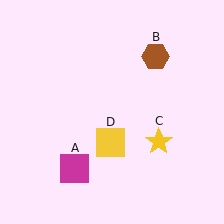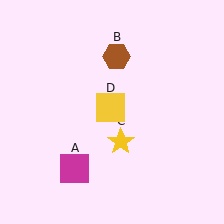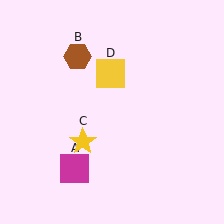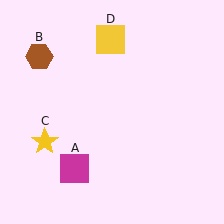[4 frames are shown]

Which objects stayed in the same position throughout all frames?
Magenta square (object A) remained stationary.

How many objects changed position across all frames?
3 objects changed position: brown hexagon (object B), yellow star (object C), yellow square (object D).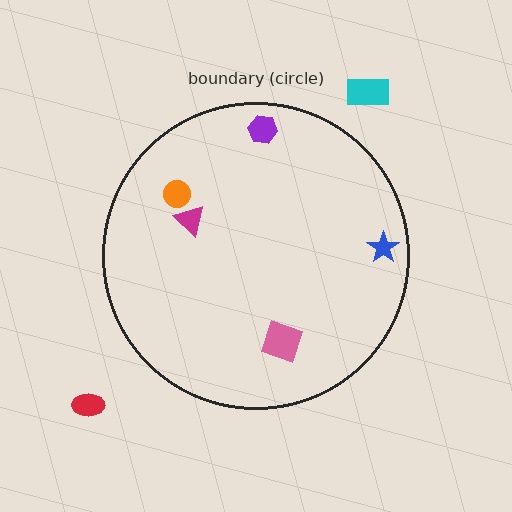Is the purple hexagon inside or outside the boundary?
Inside.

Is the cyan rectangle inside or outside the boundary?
Outside.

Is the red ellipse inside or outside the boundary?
Outside.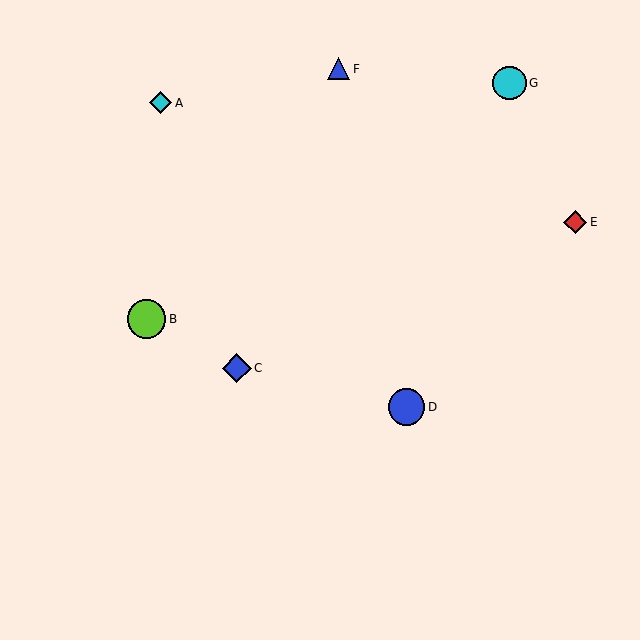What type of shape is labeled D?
Shape D is a blue circle.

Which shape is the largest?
The lime circle (labeled B) is the largest.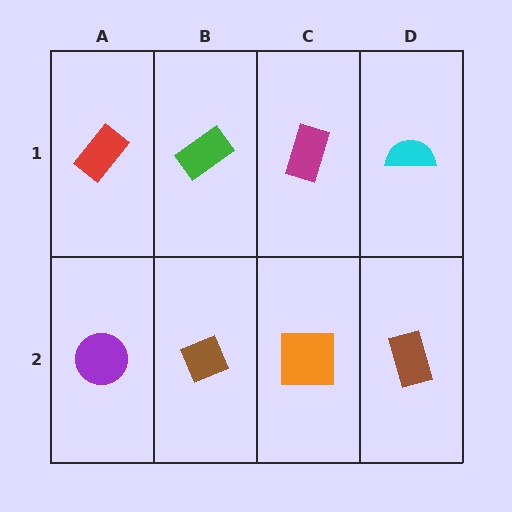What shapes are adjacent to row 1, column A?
A purple circle (row 2, column A), a green rectangle (row 1, column B).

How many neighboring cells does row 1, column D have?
2.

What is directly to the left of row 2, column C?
A brown diamond.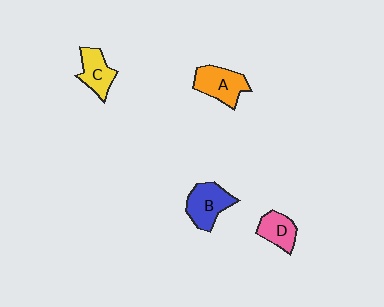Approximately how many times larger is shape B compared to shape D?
Approximately 1.4 times.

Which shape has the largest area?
Shape B (blue).